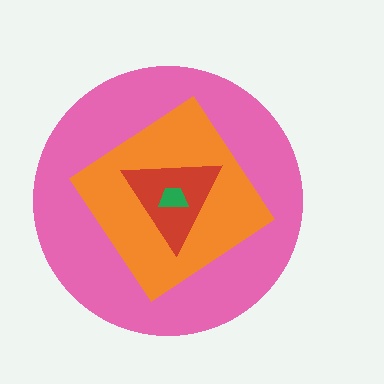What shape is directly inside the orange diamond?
The red triangle.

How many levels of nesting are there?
4.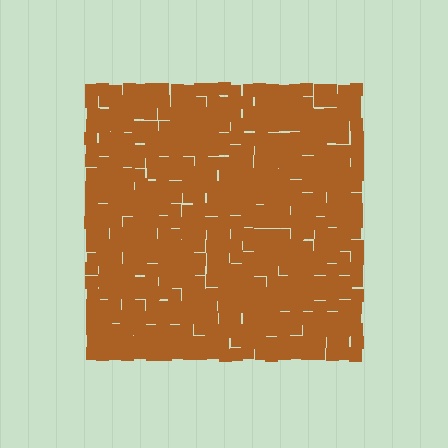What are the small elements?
The small elements are squares.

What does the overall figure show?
The overall figure shows a square.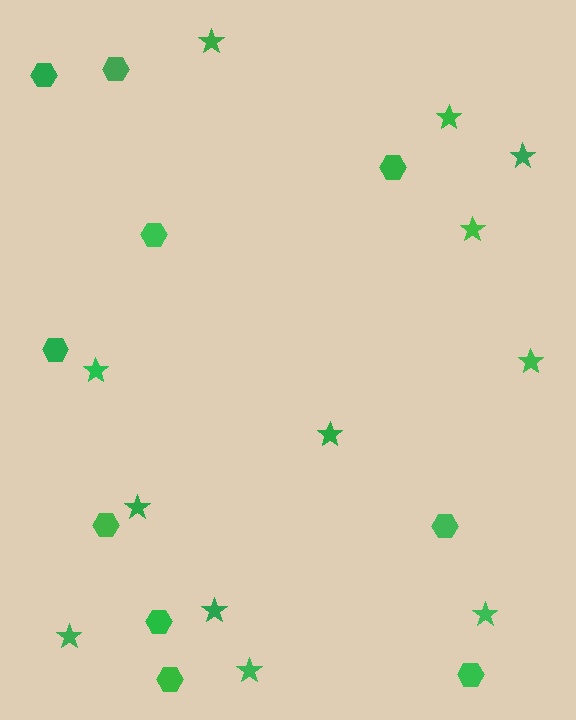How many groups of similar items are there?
There are 2 groups: one group of stars (12) and one group of hexagons (10).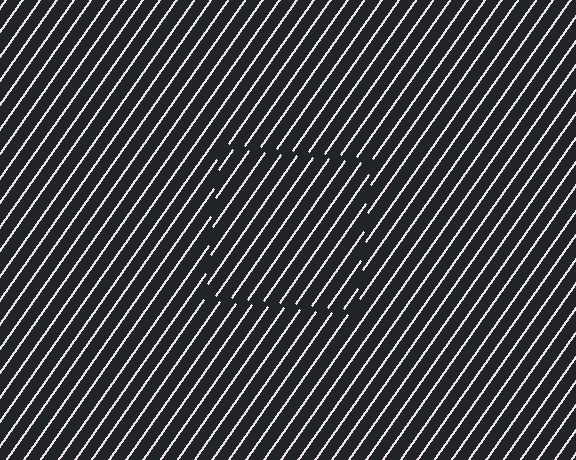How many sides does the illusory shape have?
4 sides — the line-ends trace a square.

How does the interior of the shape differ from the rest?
The interior of the shape contains the same grating, shifted by half a period — the contour is defined by the phase discontinuity where line-ends from the inner and outer gratings abut.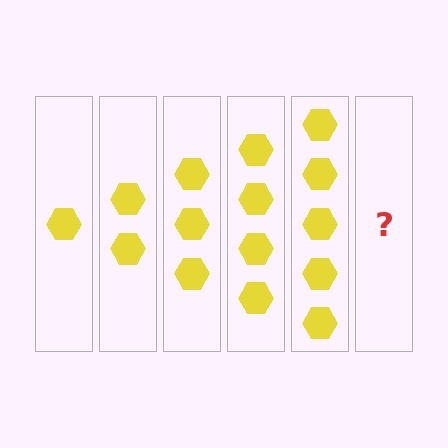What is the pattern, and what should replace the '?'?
The pattern is that each step adds one more hexagon. The '?' should be 6 hexagons.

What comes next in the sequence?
The next element should be 6 hexagons.